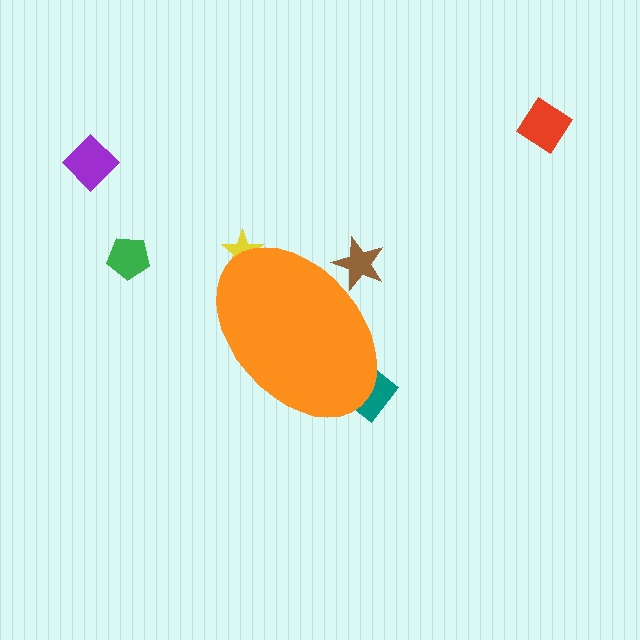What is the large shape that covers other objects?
An orange ellipse.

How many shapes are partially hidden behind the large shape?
3 shapes are partially hidden.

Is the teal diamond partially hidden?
Yes, the teal diamond is partially hidden behind the orange ellipse.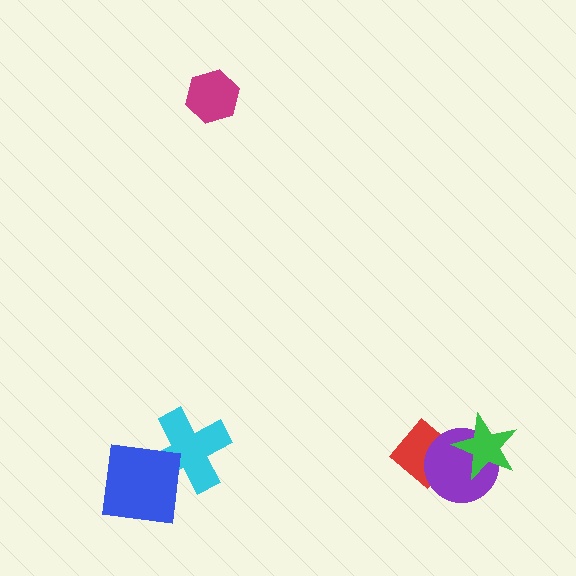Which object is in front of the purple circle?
The green star is in front of the purple circle.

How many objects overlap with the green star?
2 objects overlap with the green star.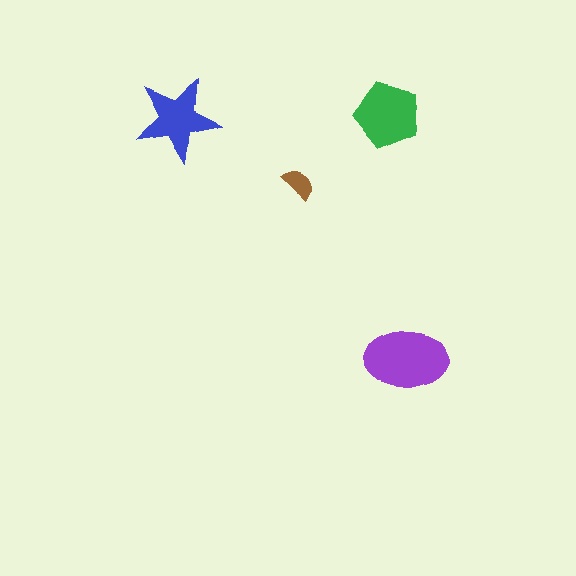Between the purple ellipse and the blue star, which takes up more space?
The purple ellipse.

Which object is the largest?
The purple ellipse.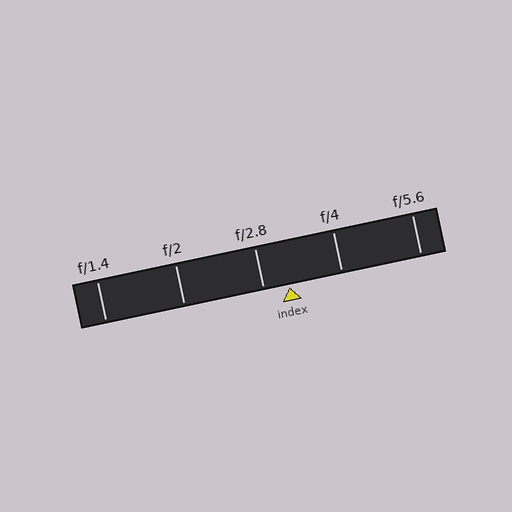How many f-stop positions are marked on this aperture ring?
There are 5 f-stop positions marked.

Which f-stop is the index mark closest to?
The index mark is closest to f/2.8.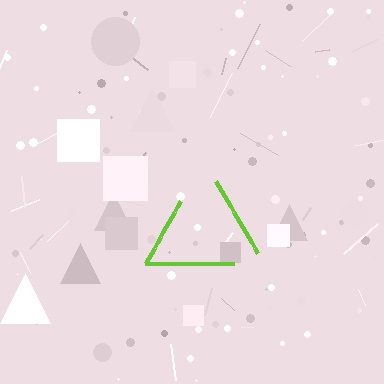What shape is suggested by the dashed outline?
The dashed outline suggests a triangle.